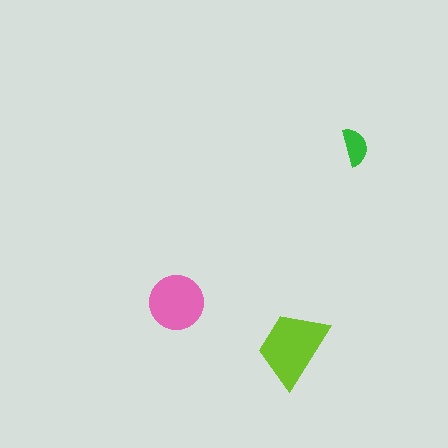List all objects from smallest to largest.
The green semicircle, the pink circle, the lime trapezoid.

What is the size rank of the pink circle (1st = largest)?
2nd.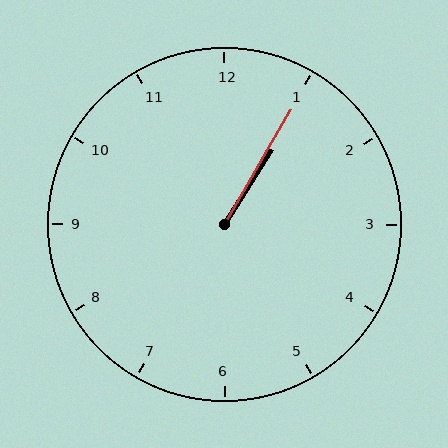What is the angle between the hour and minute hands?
Approximately 2 degrees.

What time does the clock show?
1:05.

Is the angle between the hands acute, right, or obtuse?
It is acute.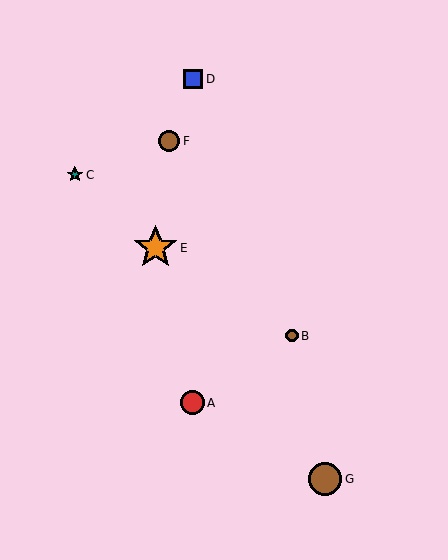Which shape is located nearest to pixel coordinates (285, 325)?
The brown circle (labeled B) at (292, 336) is nearest to that location.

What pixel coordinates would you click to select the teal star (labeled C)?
Click at (75, 175) to select the teal star C.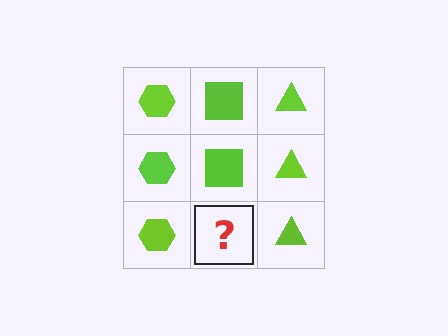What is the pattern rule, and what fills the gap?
The rule is that each column has a consistent shape. The gap should be filled with a lime square.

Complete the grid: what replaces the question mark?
The question mark should be replaced with a lime square.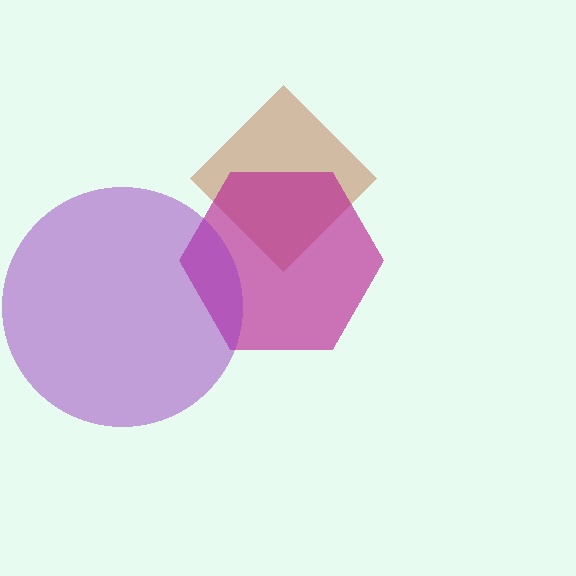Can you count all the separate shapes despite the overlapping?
Yes, there are 3 separate shapes.